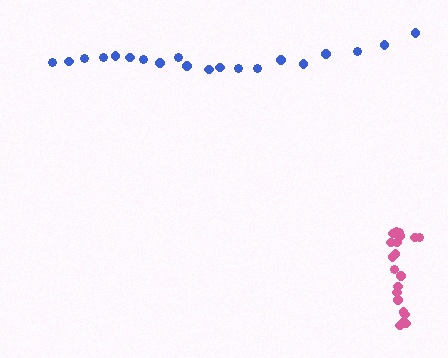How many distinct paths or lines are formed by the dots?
There are 2 distinct paths.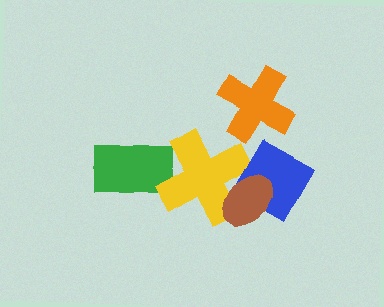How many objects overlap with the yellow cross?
3 objects overlap with the yellow cross.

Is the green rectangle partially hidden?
Yes, it is partially covered by another shape.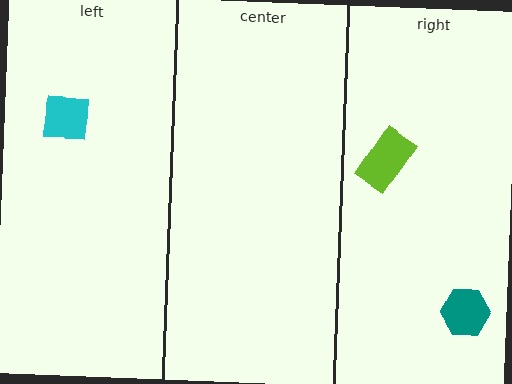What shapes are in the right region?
The teal hexagon, the lime rectangle.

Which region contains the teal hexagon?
The right region.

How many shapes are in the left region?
1.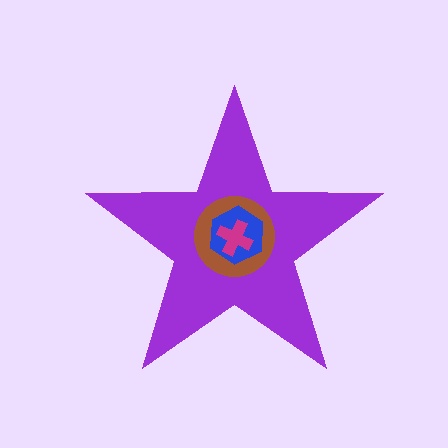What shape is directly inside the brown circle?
The blue hexagon.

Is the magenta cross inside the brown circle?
Yes.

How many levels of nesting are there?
4.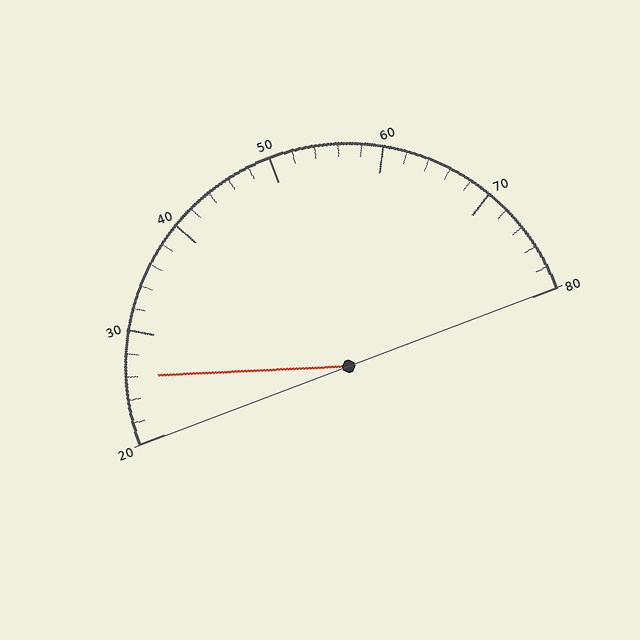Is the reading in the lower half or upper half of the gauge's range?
The reading is in the lower half of the range (20 to 80).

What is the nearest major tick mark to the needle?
The nearest major tick mark is 30.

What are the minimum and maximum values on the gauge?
The gauge ranges from 20 to 80.